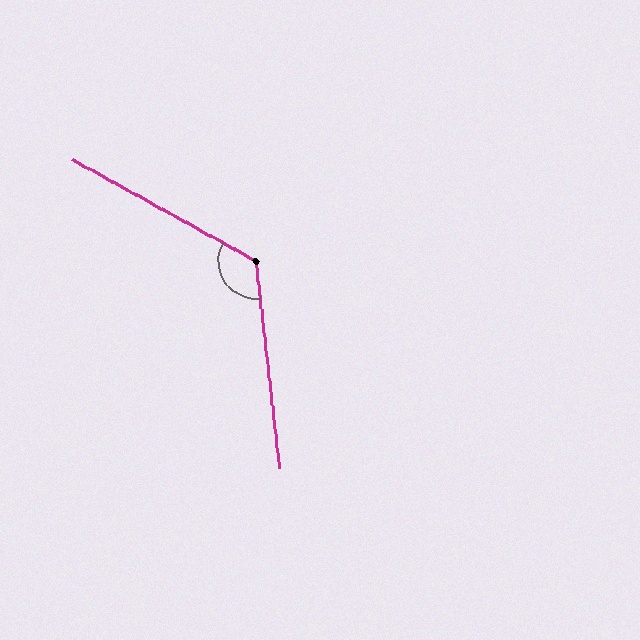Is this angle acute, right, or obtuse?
It is obtuse.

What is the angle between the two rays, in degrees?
Approximately 126 degrees.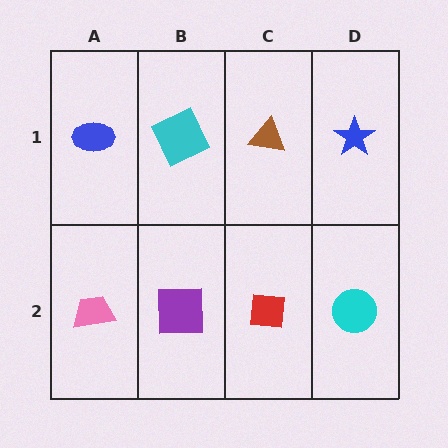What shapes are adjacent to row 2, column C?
A brown triangle (row 1, column C), a purple square (row 2, column B), a cyan circle (row 2, column D).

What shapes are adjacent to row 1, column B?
A purple square (row 2, column B), a blue ellipse (row 1, column A), a brown triangle (row 1, column C).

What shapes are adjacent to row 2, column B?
A cyan square (row 1, column B), a pink trapezoid (row 2, column A), a red square (row 2, column C).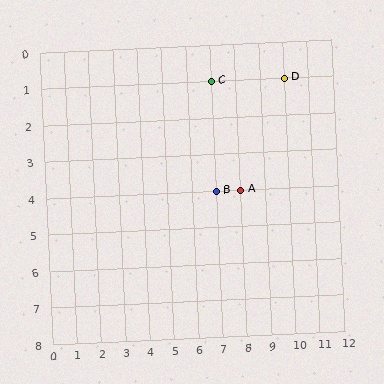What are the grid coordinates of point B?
Point B is at grid coordinates (7, 4).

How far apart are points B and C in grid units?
Points B and C are 3 rows apart.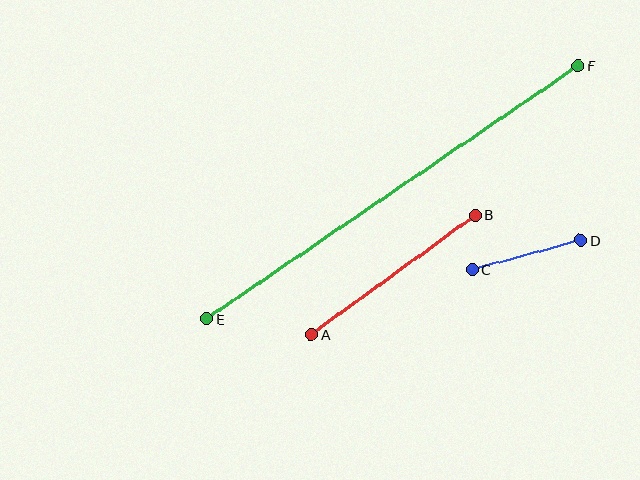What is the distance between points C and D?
The distance is approximately 112 pixels.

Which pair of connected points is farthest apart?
Points E and F are farthest apart.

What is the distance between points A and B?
The distance is approximately 203 pixels.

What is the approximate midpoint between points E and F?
The midpoint is at approximately (392, 192) pixels.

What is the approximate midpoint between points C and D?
The midpoint is at approximately (527, 255) pixels.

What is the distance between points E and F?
The distance is approximately 449 pixels.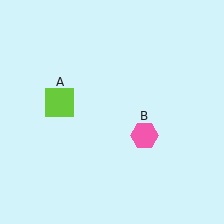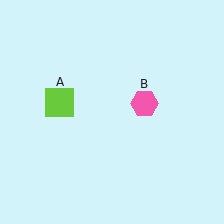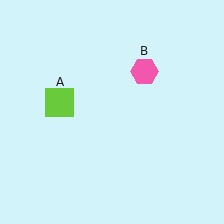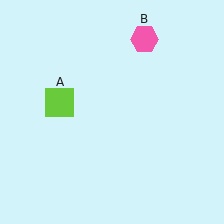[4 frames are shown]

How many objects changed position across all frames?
1 object changed position: pink hexagon (object B).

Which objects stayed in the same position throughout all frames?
Lime square (object A) remained stationary.